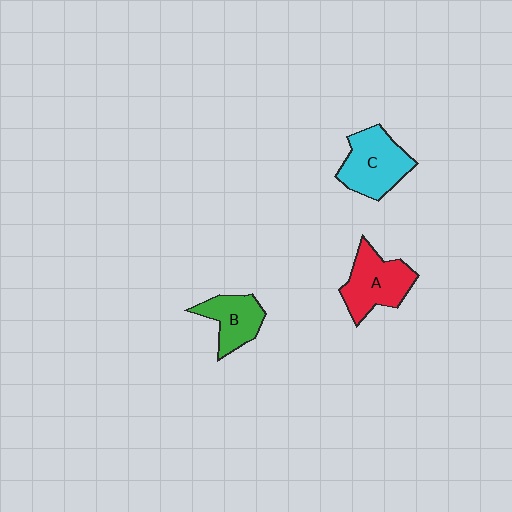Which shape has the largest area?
Shape C (cyan).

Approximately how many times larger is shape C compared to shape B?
Approximately 1.4 times.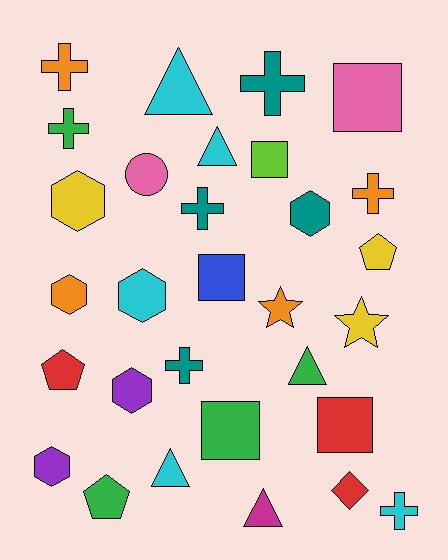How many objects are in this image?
There are 30 objects.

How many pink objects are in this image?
There are 2 pink objects.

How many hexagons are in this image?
There are 6 hexagons.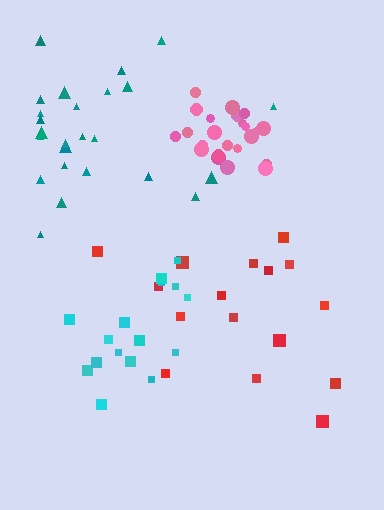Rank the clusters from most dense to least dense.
pink, cyan, teal, red.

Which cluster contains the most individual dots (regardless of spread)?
Teal (25).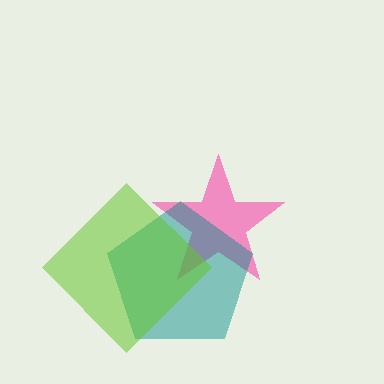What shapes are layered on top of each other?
The layered shapes are: a pink star, a teal pentagon, a lime diamond.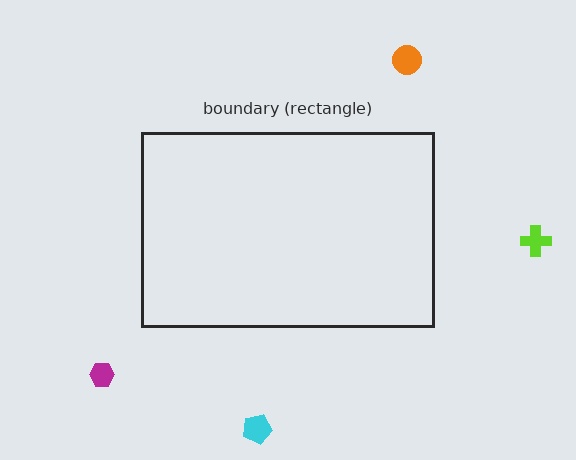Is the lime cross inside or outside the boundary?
Outside.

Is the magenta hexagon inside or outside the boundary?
Outside.